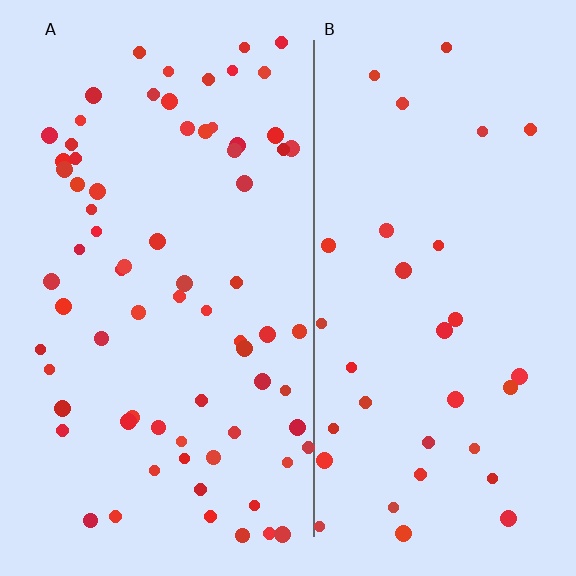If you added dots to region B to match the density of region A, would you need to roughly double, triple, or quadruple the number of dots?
Approximately double.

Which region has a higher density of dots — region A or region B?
A (the left).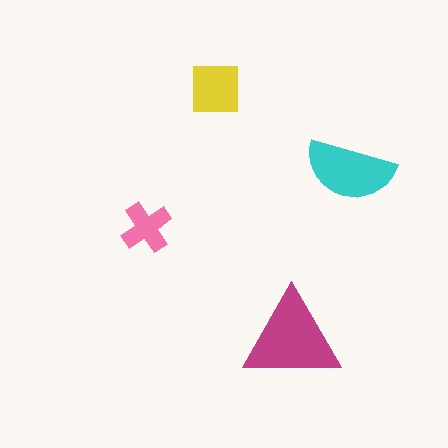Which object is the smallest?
The pink cross.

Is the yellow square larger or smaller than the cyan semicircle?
Smaller.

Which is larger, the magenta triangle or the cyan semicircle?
The magenta triangle.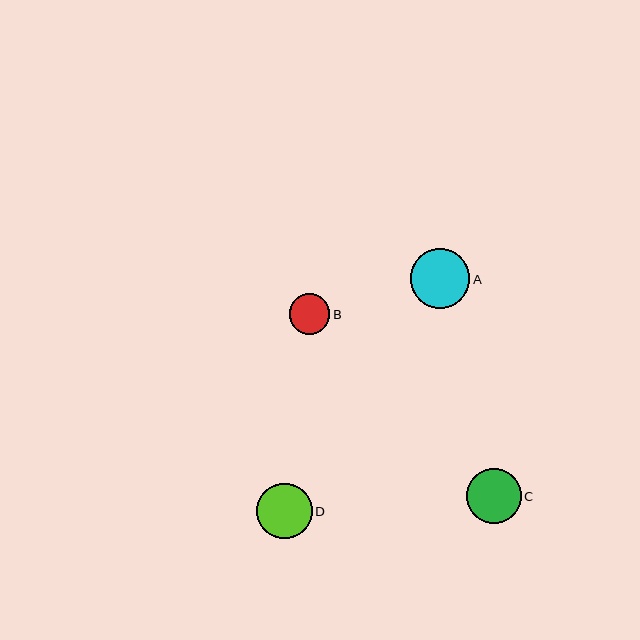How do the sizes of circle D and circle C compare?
Circle D and circle C are approximately the same size.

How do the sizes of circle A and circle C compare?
Circle A and circle C are approximately the same size.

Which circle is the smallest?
Circle B is the smallest with a size of approximately 40 pixels.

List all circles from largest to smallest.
From largest to smallest: A, D, C, B.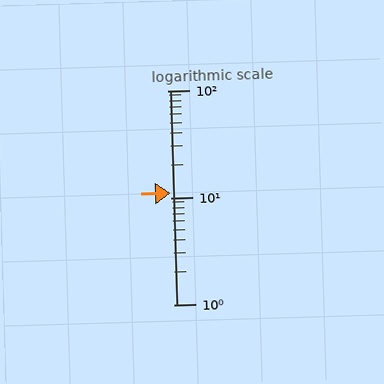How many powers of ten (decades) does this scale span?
The scale spans 2 decades, from 1 to 100.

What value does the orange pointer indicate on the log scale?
The pointer indicates approximately 11.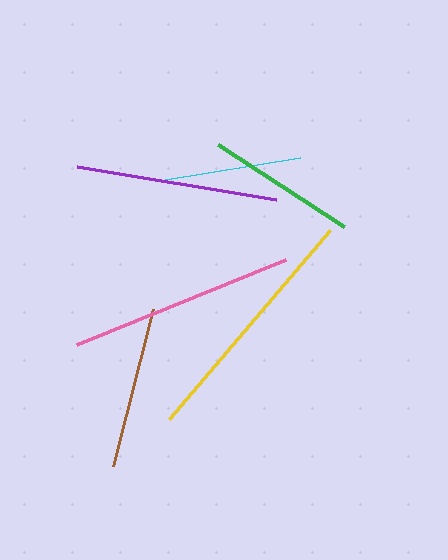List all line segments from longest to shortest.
From longest to shortest: yellow, pink, purple, brown, green, cyan.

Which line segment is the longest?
The yellow line is the longest at approximately 248 pixels.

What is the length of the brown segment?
The brown segment is approximately 162 pixels long.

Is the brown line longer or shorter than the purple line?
The purple line is longer than the brown line.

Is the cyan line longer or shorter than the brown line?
The brown line is longer than the cyan line.